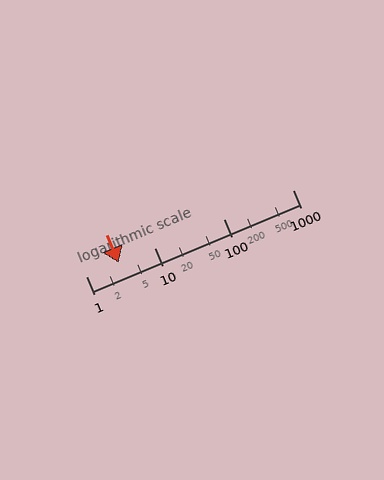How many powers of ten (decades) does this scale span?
The scale spans 3 decades, from 1 to 1000.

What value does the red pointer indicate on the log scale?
The pointer indicates approximately 3.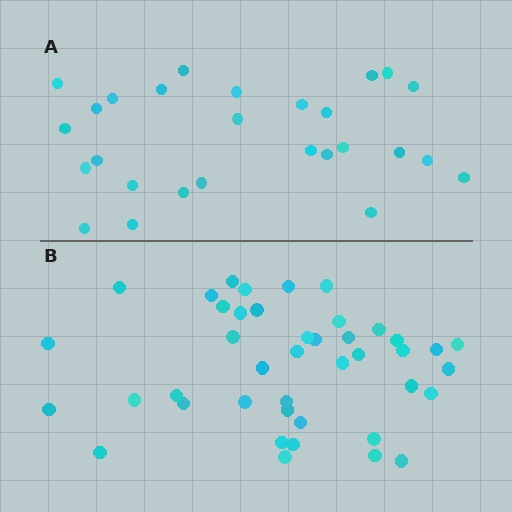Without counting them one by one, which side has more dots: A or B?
Region B (the bottom region) has more dots.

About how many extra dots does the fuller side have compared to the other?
Region B has approximately 15 more dots than region A.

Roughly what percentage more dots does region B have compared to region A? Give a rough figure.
About 55% more.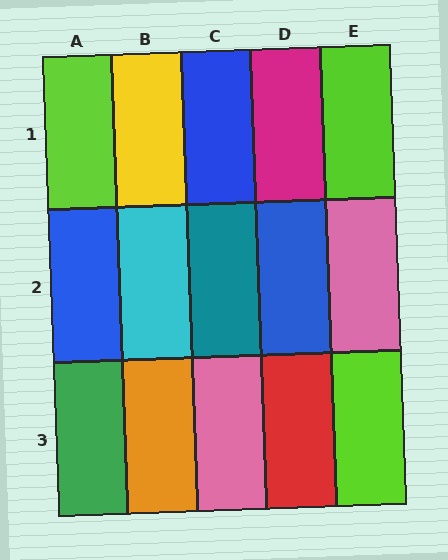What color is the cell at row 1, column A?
Lime.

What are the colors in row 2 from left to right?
Blue, cyan, teal, blue, pink.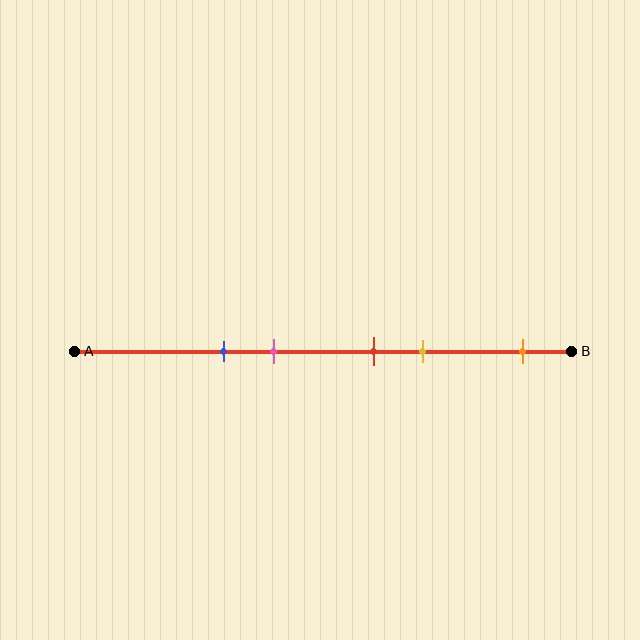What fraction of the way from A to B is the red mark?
The red mark is approximately 60% (0.6) of the way from A to B.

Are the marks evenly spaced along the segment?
No, the marks are not evenly spaced.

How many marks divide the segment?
There are 5 marks dividing the segment.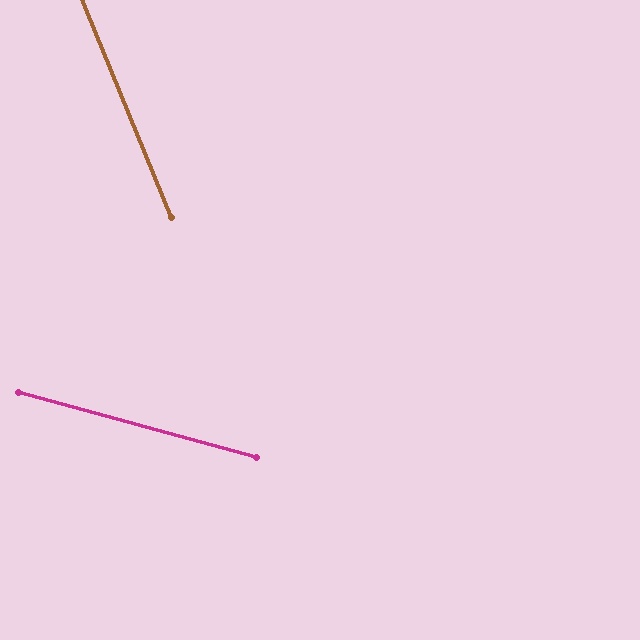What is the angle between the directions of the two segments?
Approximately 53 degrees.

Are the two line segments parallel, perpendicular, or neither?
Neither parallel nor perpendicular — they differ by about 53°.